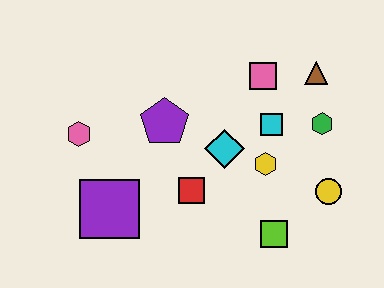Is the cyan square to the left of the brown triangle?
Yes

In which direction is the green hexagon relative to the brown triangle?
The green hexagon is below the brown triangle.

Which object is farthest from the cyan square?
The pink hexagon is farthest from the cyan square.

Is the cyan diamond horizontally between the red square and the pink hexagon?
No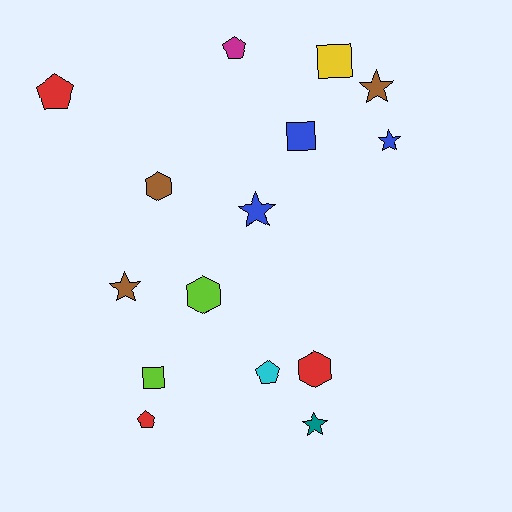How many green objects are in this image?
There are no green objects.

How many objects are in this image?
There are 15 objects.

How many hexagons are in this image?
There are 3 hexagons.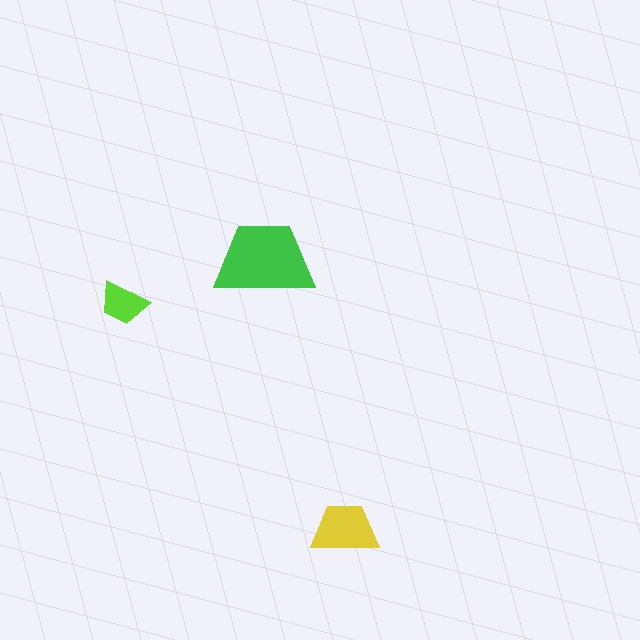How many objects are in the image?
There are 3 objects in the image.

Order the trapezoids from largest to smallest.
the green one, the yellow one, the lime one.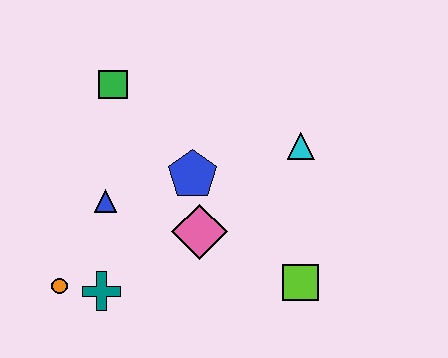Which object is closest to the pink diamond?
The blue pentagon is closest to the pink diamond.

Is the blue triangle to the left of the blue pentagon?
Yes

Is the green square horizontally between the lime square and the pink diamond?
No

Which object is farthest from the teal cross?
The cyan triangle is farthest from the teal cross.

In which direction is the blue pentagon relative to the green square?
The blue pentagon is below the green square.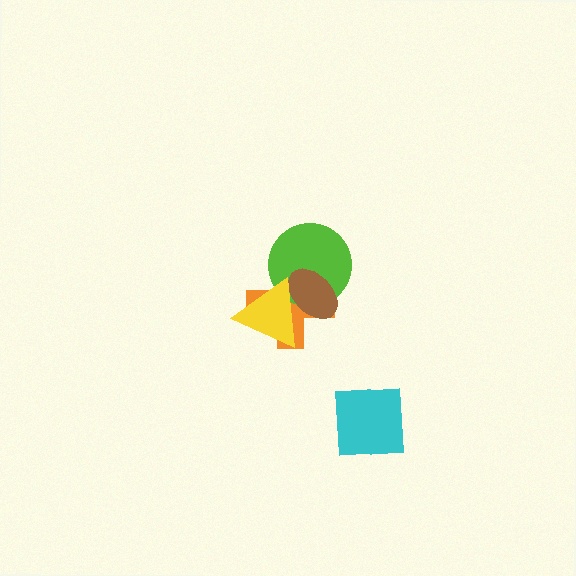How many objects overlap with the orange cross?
3 objects overlap with the orange cross.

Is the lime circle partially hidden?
Yes, it is partially covered by another shape.